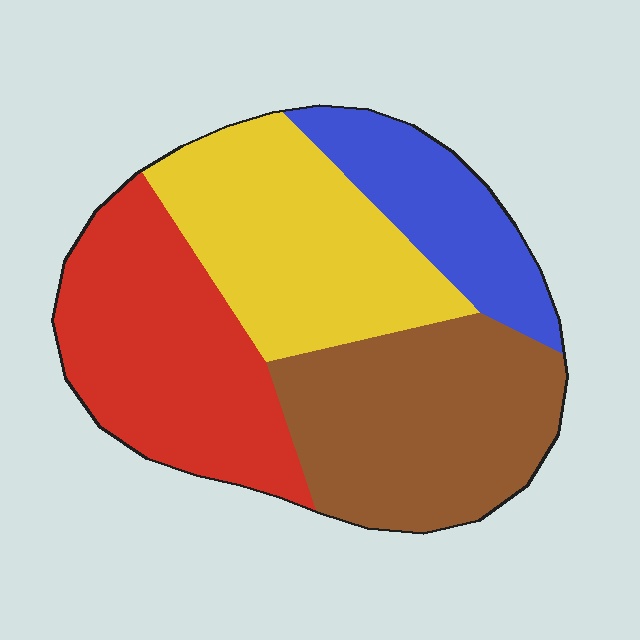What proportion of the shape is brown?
Brown takes up about one third (1/3) of the shape.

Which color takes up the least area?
Blue, at roughly 15%.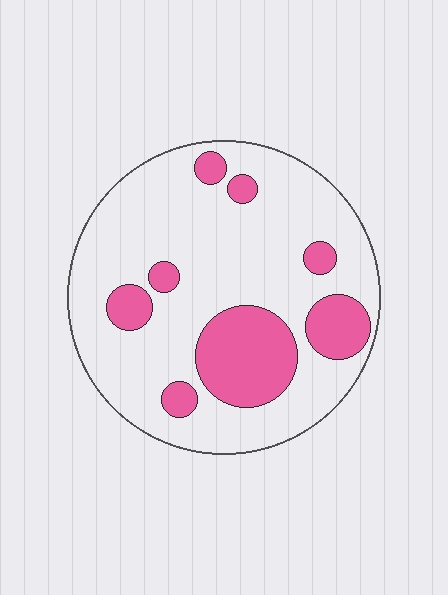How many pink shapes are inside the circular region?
8.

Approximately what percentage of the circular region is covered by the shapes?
Approximately 25%.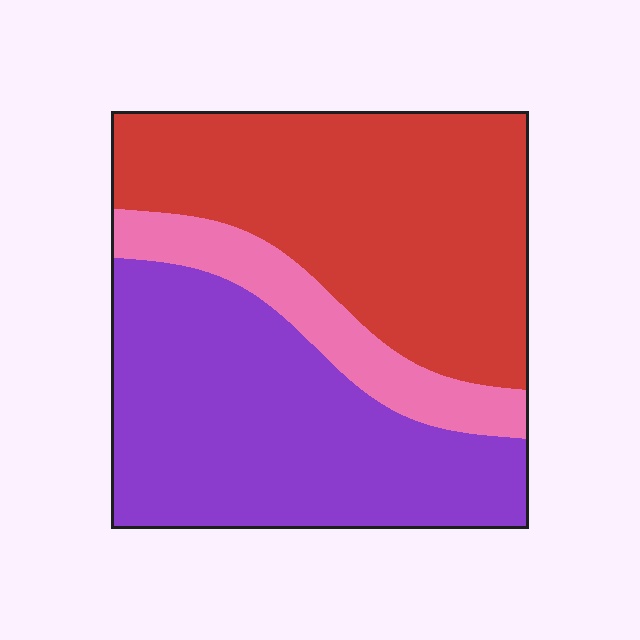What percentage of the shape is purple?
Purple covers 43% of the shape.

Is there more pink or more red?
Red.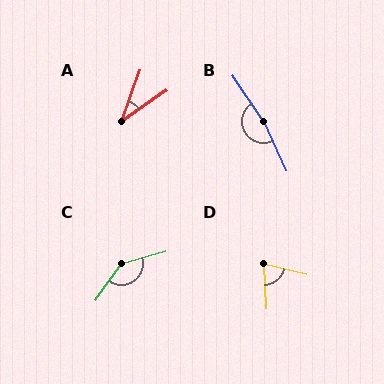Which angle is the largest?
B, at approximately 170 degrees.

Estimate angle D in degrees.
Approximately 73 degrees.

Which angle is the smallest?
A, at approximately 36 degrees.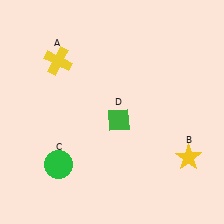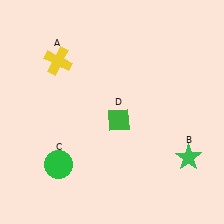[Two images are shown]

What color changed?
The star (B) changed from yellow in Image 1 to green in Image 2.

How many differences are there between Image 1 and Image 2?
There is 1 difference between the two images.